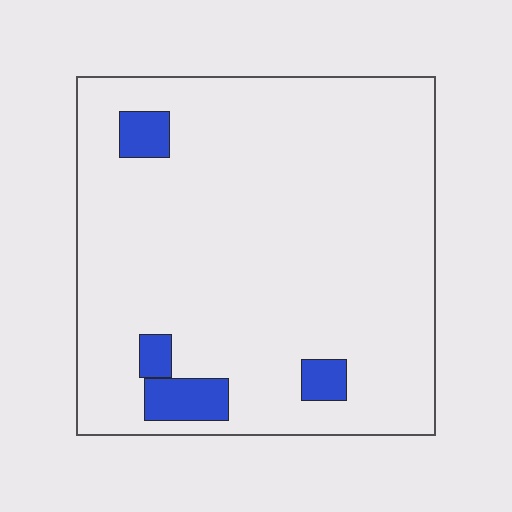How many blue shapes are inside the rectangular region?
4.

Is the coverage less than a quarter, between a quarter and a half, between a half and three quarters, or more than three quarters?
Less than a quarter.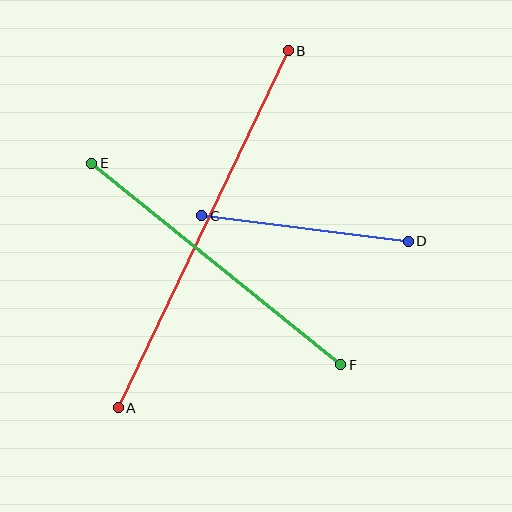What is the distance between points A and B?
The distance is approximately 395 pixels.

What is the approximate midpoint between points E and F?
The midpoint is at approximately (216, 264) pixels.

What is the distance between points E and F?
The distance is approximately 320 pixels.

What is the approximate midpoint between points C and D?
The midpoint is at approximately (305, 228) pixels.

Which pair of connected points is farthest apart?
Points A and B are farthest apart.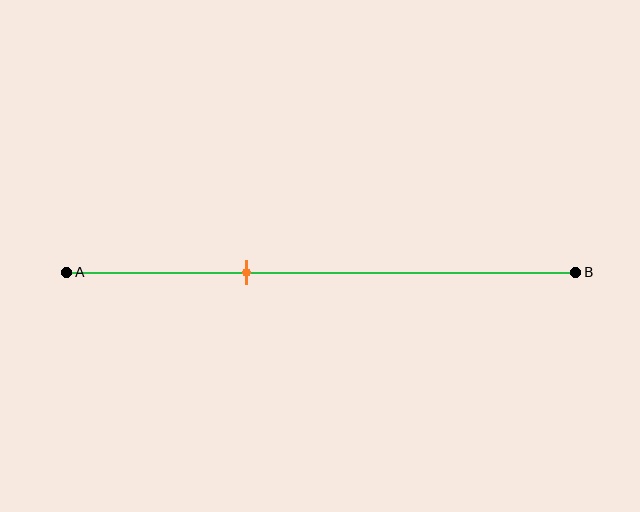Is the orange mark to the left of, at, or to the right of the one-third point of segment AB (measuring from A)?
The orange mark is approximately at the one-third point of segment AB.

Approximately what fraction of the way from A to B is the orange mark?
The orange mark is approximately 35% of the way from A to B.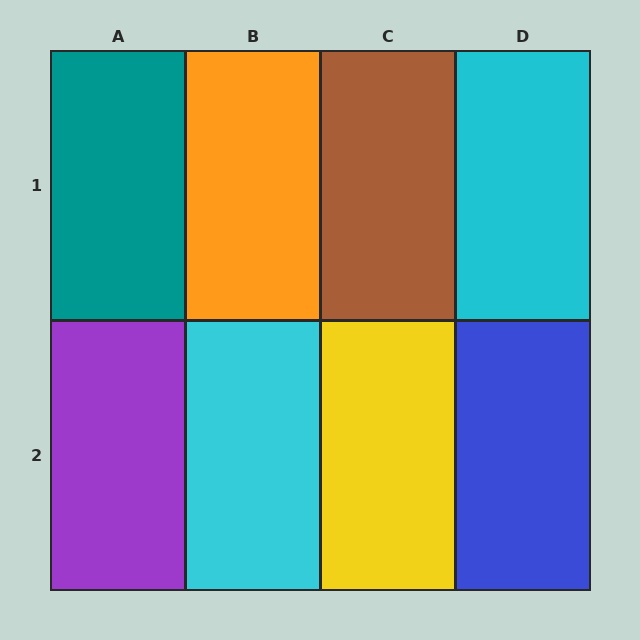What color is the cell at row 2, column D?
Blue.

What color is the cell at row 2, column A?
Purple.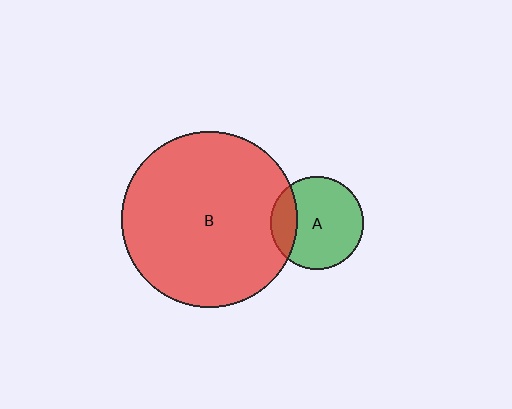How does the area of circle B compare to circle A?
Approximately 3.5 times.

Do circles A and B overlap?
Yes.